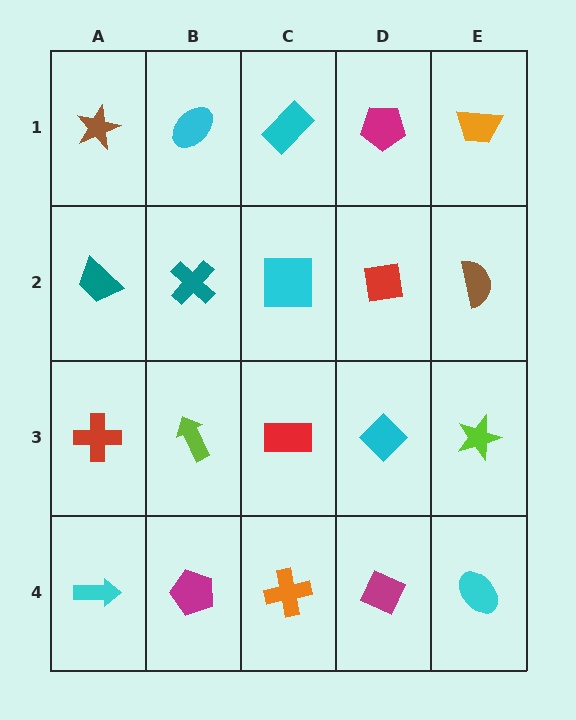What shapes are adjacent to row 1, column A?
A teal trapezoid (row 2, column A), a cyan ellipse (row 1, column B).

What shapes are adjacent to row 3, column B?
A teal cross (row 2, column B), a magenta pentagon (row 4, column B), a red cross (row 3, column A), a red rectangle (row 3, column C).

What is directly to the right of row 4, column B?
An orange cross.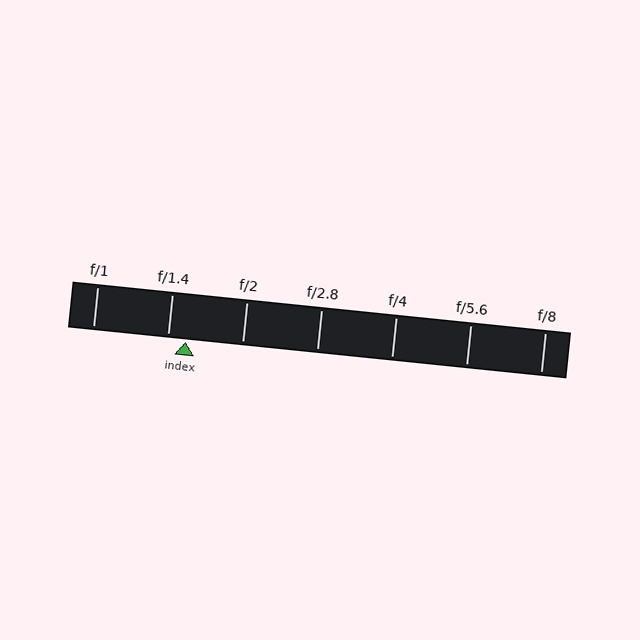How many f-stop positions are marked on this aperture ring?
There are 7 f-stop positions marked.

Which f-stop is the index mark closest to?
The index mark is closest to f/1.4.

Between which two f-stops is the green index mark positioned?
The index mark is between f/1.4 and f/2.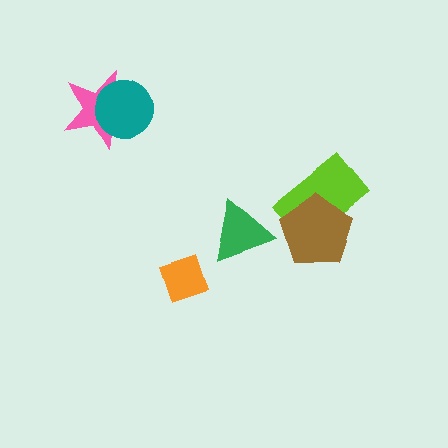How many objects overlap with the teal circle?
1 object overlaps with the teal circle.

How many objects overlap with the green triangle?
0 objects overlap with the green triangle.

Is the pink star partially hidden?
Yes, it is partially covered by another shape.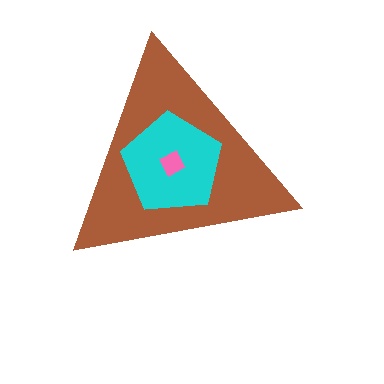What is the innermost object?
The pink diamond.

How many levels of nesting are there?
3.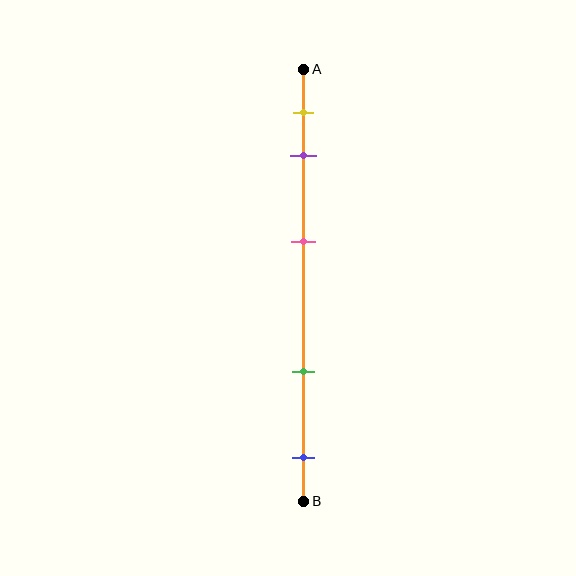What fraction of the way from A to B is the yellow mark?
The yellow mark is approximately 10% (0.1) of the way from A to B.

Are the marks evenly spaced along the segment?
No, the marks are not evenly spaced.